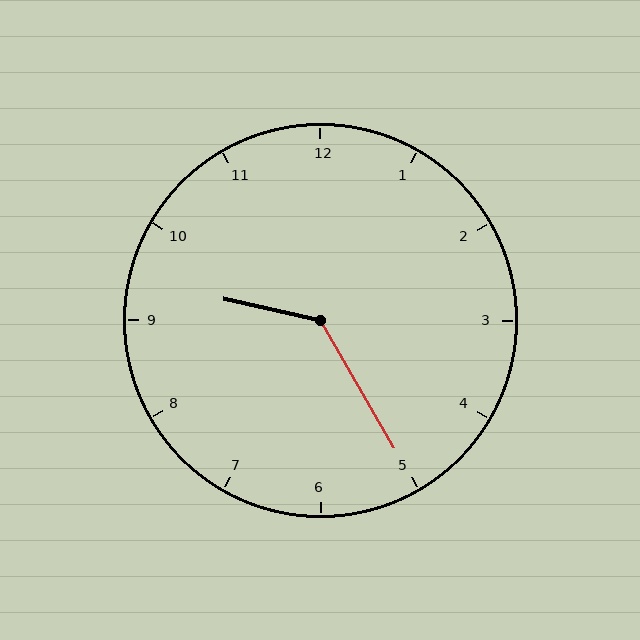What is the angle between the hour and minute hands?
Approximately 132 degrees.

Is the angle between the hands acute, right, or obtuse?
It is obtuse.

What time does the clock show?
9:25.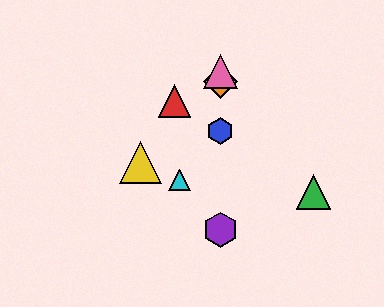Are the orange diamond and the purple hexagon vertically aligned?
Yes, both are at x≈220.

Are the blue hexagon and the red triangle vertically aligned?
No, the blue hexagon is at x≈220 and the red triangle is at x≈174.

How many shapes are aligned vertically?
4 shapes (the blue hexagon, the purple hexagon, the orange diamond, the pink triangle) are aligned vertically.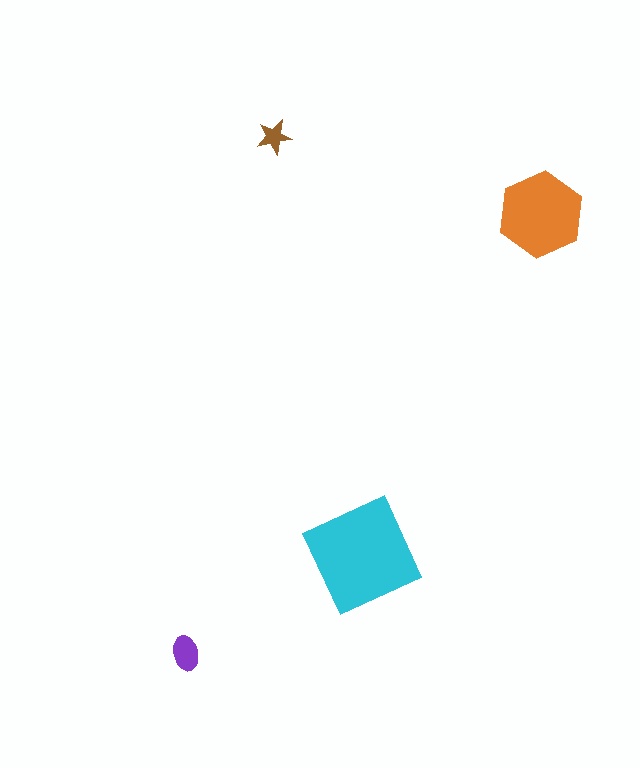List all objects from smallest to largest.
The brown star, the purple ellipse, the orange hexagon, the cyan diamond.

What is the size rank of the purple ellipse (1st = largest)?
3rd.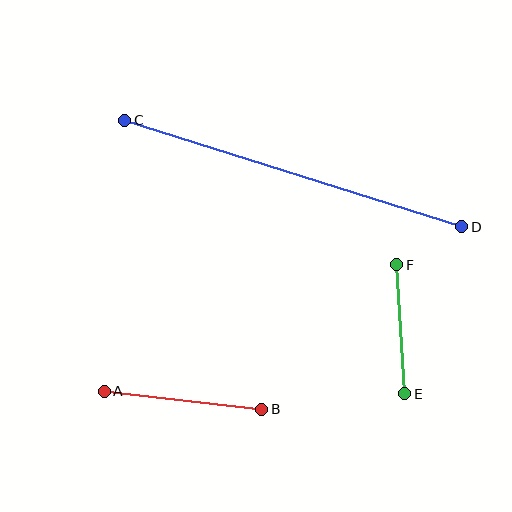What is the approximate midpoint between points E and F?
The midpoint is at approximately (401, 329) pixels.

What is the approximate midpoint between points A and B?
The midpoint is at approximately (183, 400) pixels.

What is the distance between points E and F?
The distance is approximately 129 pixels.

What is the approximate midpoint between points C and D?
The midpoint is at approximately (293, 173) pixels.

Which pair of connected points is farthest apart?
Points C and D are farthest apart.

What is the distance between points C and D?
The distance is approximately 353 pixels.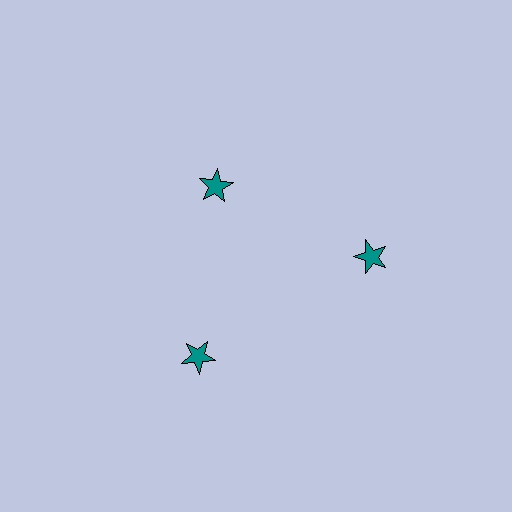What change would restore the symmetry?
The symmetry would be restored by moving it outward, back onto the ring so that all 3 stars sit at equal angles and equal distance from the center.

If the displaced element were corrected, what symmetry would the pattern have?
It would have 3-fold rotational symmetry — the pattern would map onto itself every 120 degrees.